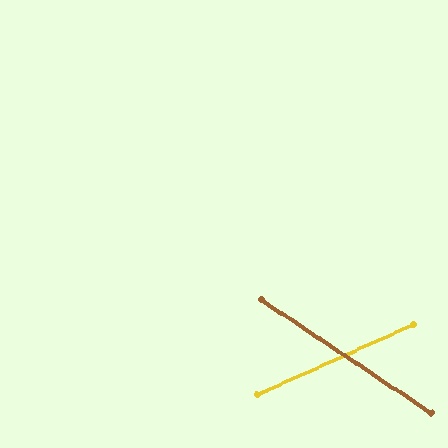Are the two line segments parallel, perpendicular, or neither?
Neither parallel nor perpendicular — they differ by about 58°.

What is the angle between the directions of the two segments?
Approximately 58 degrees.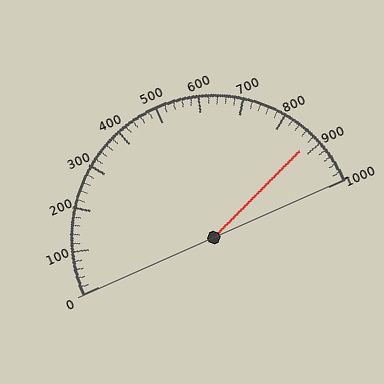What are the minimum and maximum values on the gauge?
The gauge ranges from 0 to 1000.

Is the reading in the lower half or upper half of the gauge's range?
The reading is in the upper half of the range (0 to 1000).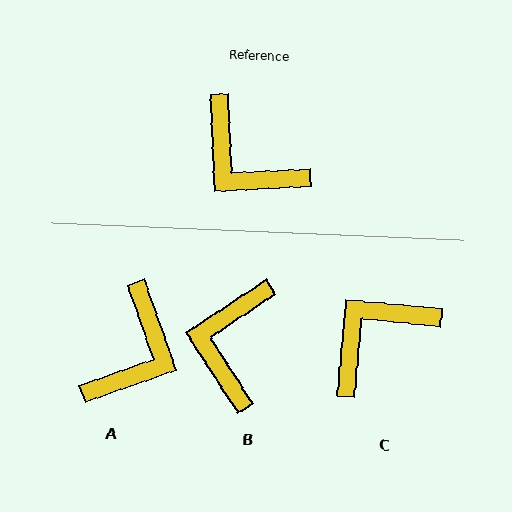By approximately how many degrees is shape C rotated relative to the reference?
Approximately 98 degrees clockwise.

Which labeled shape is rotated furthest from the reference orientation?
A, about 107 degrees away.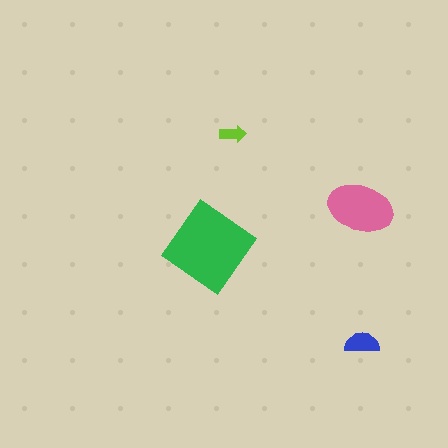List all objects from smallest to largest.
The lime arrow, the blue semicircle, the pink ellipse, the green diamond.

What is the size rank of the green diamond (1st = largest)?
1st.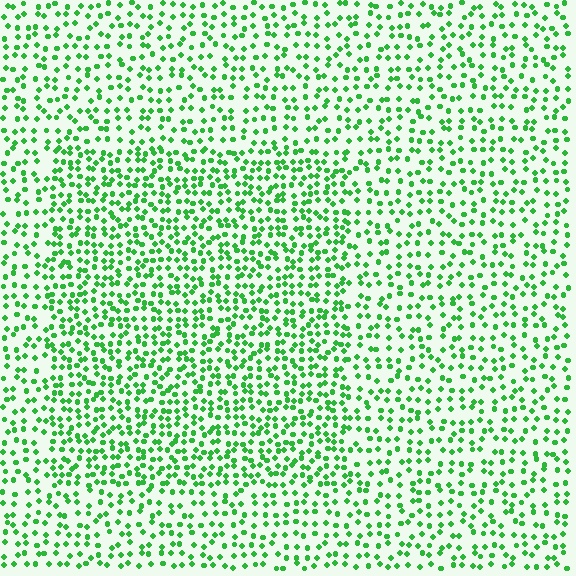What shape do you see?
I see a rectangle.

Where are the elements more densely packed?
The elements are more densely packed inside the rectangle boundary.